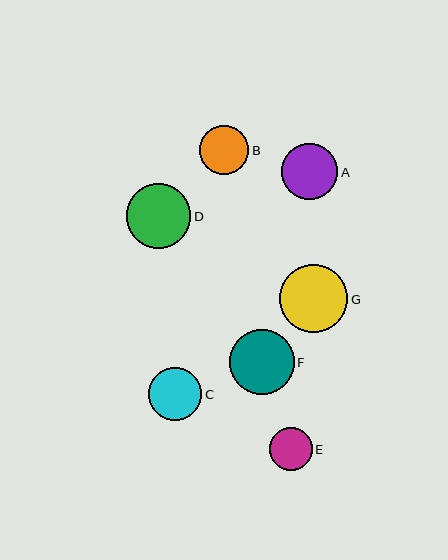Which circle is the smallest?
Circle E is the smallest with a size of approximately 42 pixels.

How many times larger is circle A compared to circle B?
Circle A is approximately 1.1 times the size of circle B.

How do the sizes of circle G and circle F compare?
Circle G and circle F are approximately the same size.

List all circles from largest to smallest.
From largest to smallest: G, F, D, A, C, B, E.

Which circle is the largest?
Circle G is the largest with a size of approximately 68 pixels.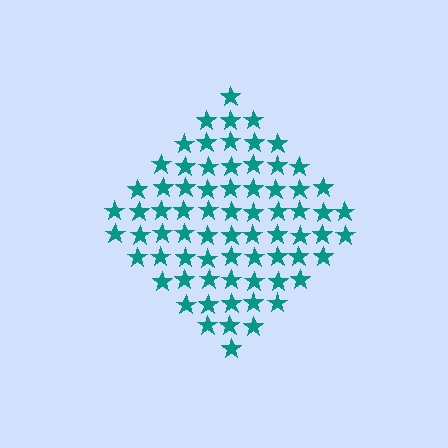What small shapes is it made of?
It is made of small stars.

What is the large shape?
The large shape is a diamond.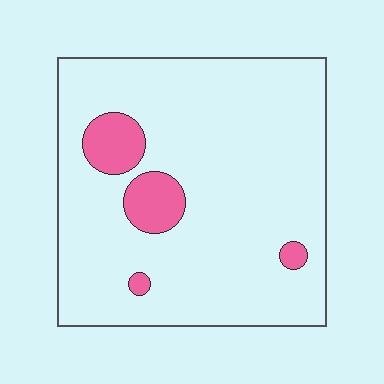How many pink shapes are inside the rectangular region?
4.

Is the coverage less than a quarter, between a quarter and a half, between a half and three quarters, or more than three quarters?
Less than a quarter.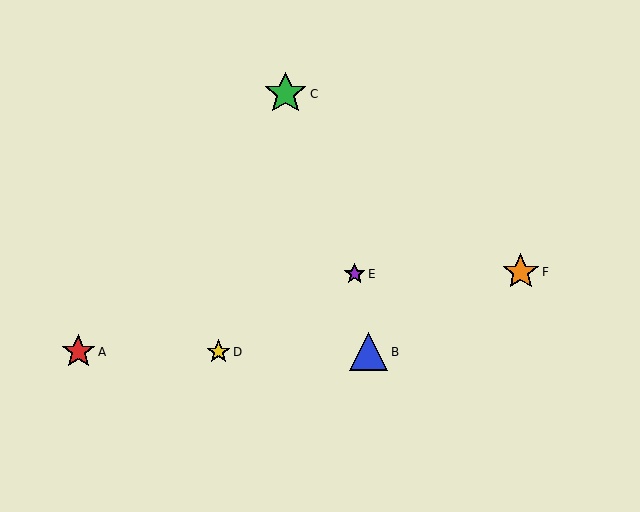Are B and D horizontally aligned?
Yes, both are at y≈352.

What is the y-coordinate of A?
Object A is at y≈352.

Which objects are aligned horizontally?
Objects A, B, D are aligned horizontally.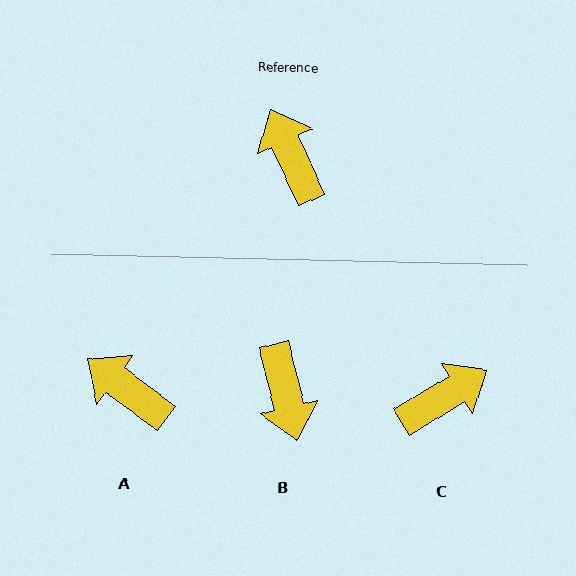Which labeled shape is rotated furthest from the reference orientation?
B, about 169 degrees away.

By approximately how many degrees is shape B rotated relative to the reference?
Approximately 169 degrees counter-clockwise.